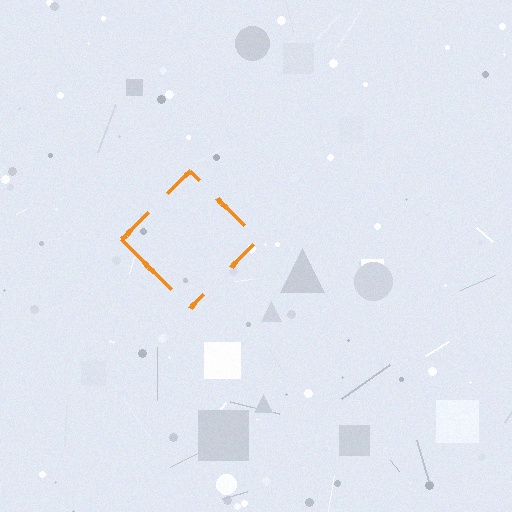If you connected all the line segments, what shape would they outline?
They would outline a diamond.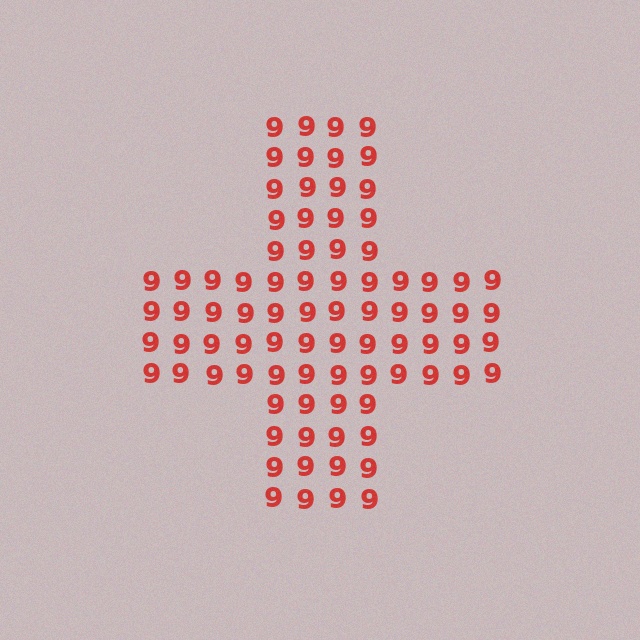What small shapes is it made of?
It is made of small digit 9's.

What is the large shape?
The large shape is a cross.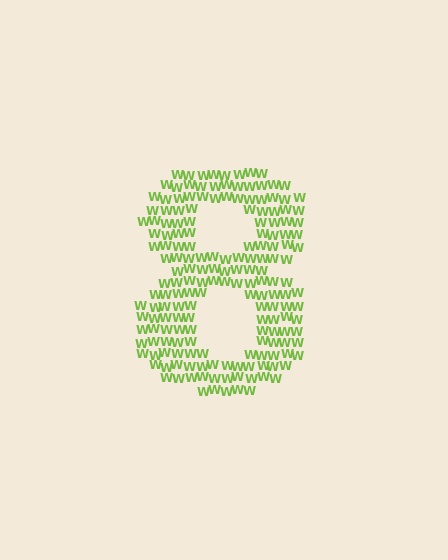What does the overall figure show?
The overall figure shows the digit 8.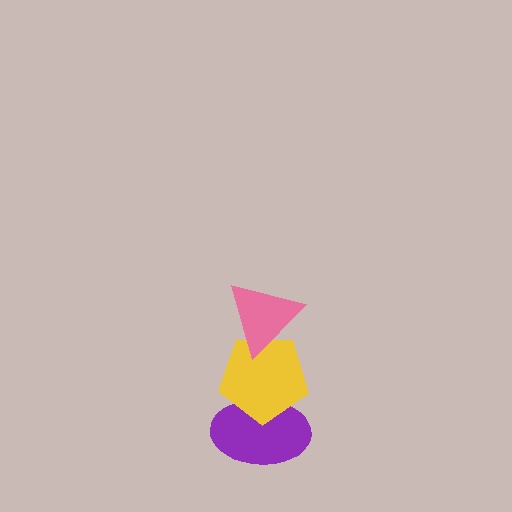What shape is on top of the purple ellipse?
The yellow pentagon is on top of the purple ellipse.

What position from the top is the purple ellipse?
The purple ellipse is 3rd from the top.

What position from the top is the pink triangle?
The pink triangle is 1st from the top.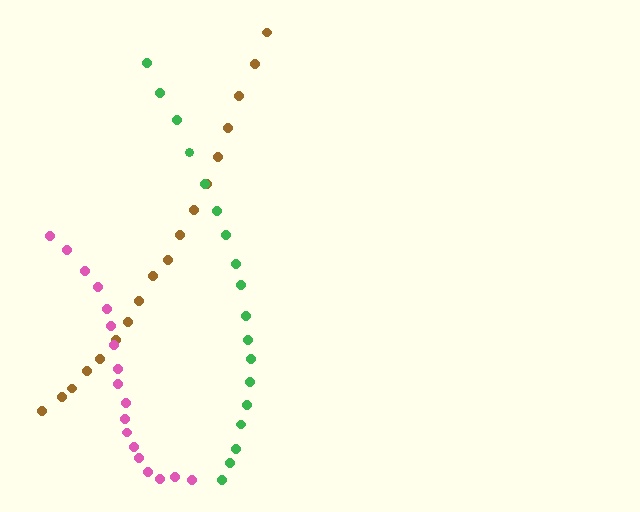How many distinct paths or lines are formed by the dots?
There are 3 distinct paths.